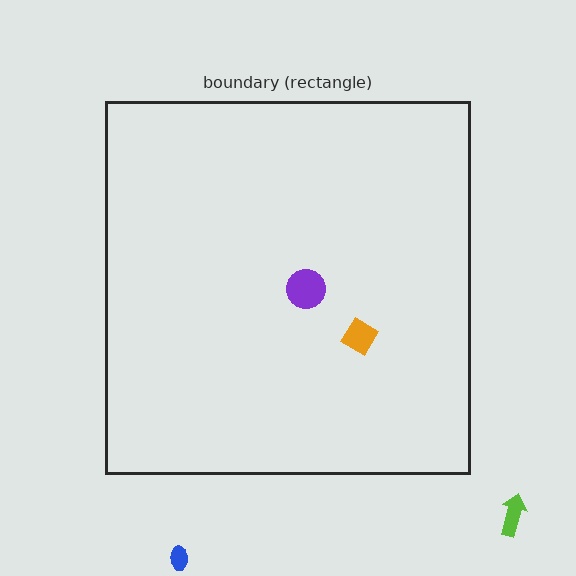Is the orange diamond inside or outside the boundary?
Inside.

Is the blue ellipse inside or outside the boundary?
Outside.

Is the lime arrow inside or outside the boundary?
Outside.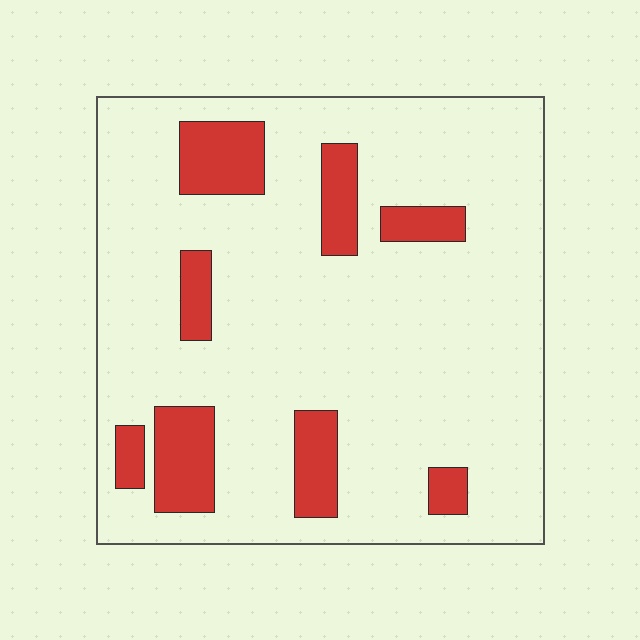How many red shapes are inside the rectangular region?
8.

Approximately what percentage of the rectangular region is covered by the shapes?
Approximately 15%.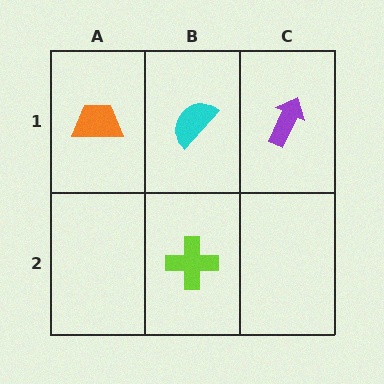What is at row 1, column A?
An orange trapezoid.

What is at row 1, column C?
A purple arrow.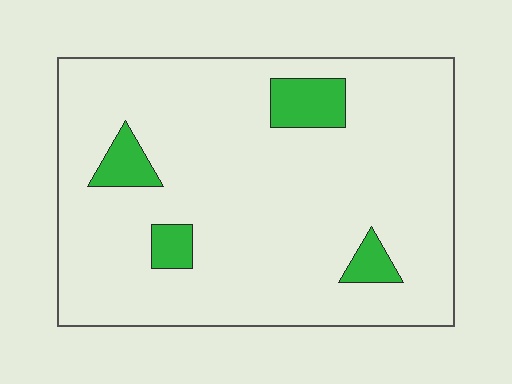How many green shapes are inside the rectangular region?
4.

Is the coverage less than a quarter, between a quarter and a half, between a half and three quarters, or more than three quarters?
Less than a quarter.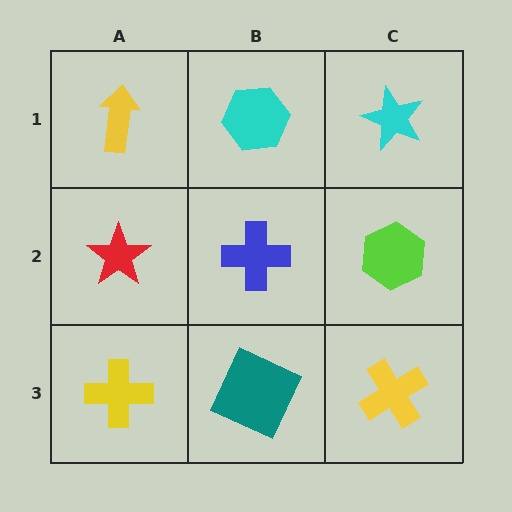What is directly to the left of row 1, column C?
A cyan hexagon.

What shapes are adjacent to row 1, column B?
A blue cross (row 2, column B), a yellow arrow (row 1, column A), a cyan star (row 1, column C).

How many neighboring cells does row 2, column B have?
4.